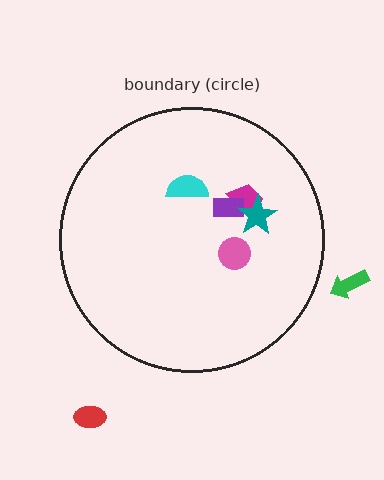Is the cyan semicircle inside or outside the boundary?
Inside.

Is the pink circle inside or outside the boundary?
Inside.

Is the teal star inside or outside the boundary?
Inside.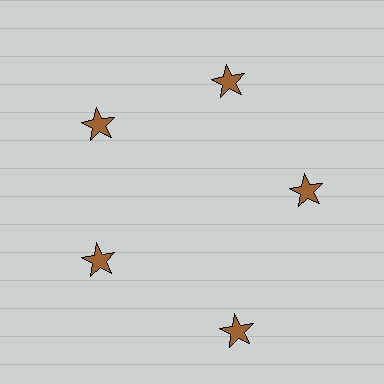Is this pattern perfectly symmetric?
No. The 5 brown stars are arranged in a ring, but one element near the 5 o'clock position is pushed outward from the center, breaking the 5-fold rotational symmetry.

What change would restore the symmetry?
The symmetry would be restored by moving it inward, back onto the ring so that all 5 stars sit at equal angles and equal distance from the center.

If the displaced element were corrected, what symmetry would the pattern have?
It would have 5-fold rotational symmetry — the pattern would map onto itself every 72 degrees.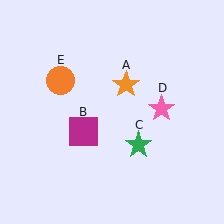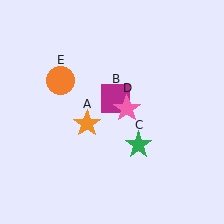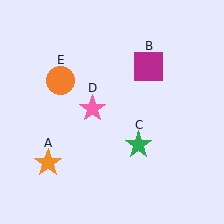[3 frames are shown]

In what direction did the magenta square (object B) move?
The magenta square (object B) moved up and to the right.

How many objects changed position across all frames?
3 objects changed position: orange star (object A), magenta square (object B), pink star (object D).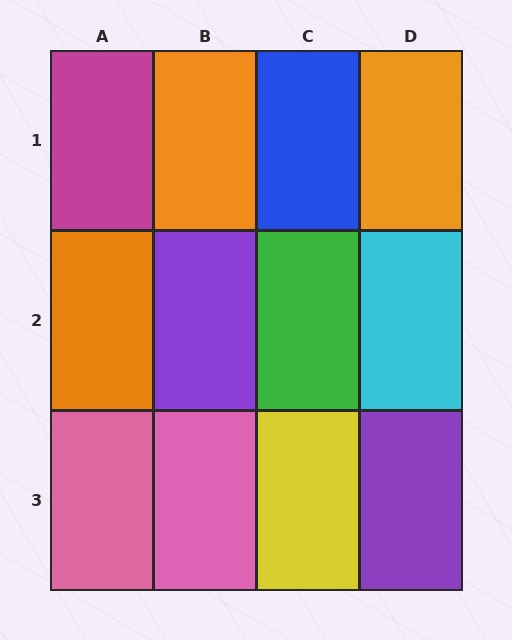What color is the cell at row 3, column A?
Pink.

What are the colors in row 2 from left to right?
Orange, purple, green, cyan.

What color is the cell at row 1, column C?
Blue.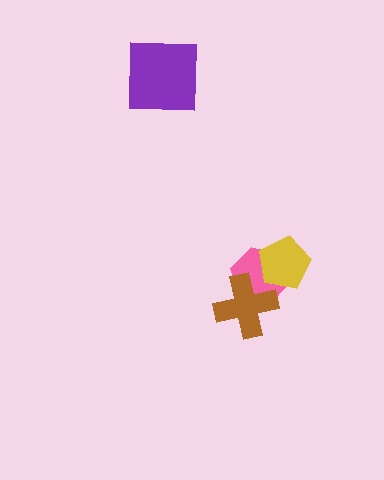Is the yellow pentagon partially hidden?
No, no other shape covers it.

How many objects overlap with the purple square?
0 objects overlap with the purple square.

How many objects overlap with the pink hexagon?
2 objects overlap with the pink hexagon.